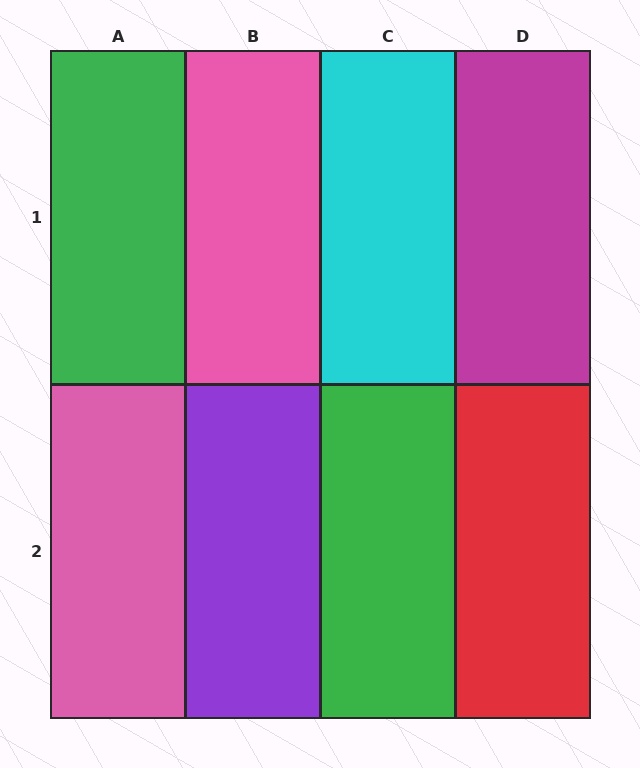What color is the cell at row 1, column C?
Cyan.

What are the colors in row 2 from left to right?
Pink, purple, green, red.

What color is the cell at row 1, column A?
Green.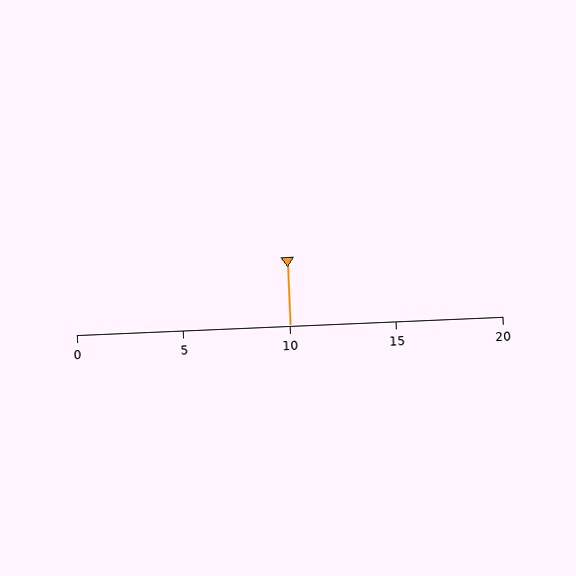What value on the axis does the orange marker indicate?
The marker indicates approximately 10.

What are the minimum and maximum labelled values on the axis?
The axis runs from 0 to 20.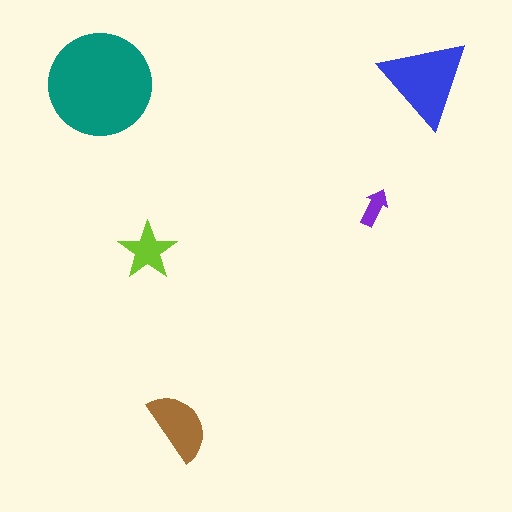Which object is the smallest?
The purple arrow.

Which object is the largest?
The teal circle.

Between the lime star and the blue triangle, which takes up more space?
The blue triangle.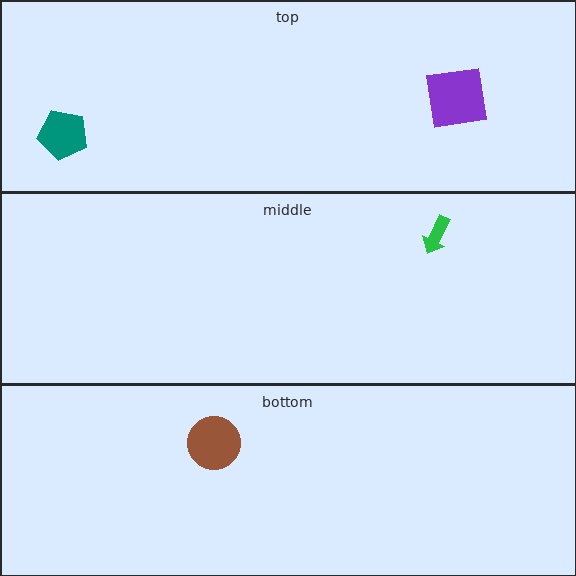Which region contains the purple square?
The top region.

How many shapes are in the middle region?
1.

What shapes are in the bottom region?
The brown circle.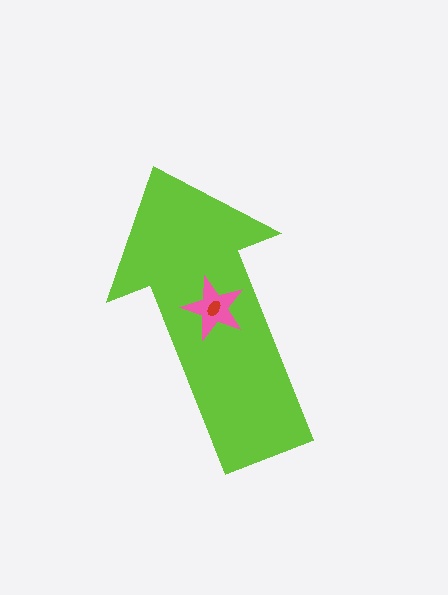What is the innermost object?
The red ellipse.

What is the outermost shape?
The lime arrow.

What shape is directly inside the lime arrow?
The pink star.